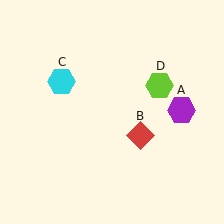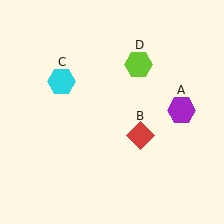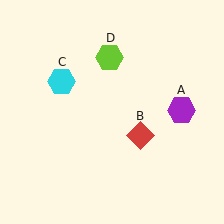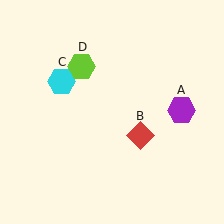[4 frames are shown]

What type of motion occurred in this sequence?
The lime hexagon (object D) rotated counterclockwise around the center of the scene.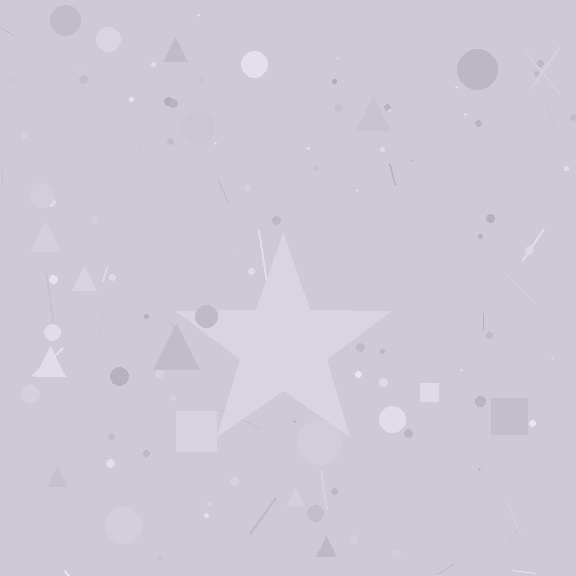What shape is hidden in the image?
A star is hidden in the image.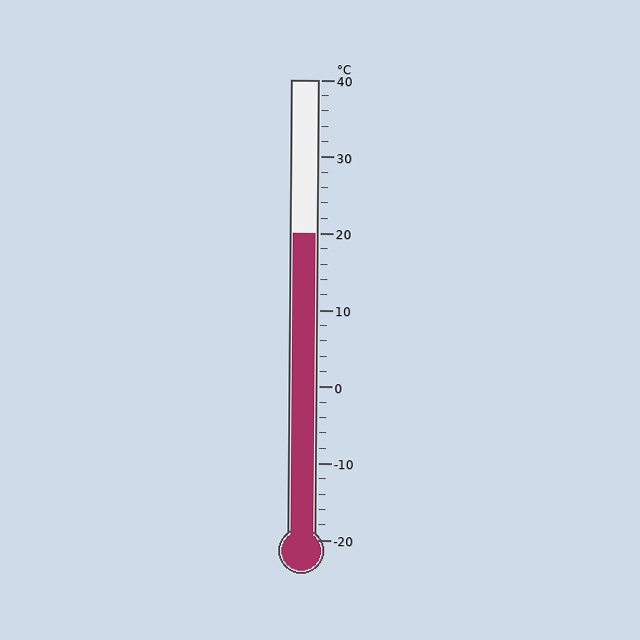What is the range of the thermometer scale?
The thermometer scale ranges from -20°C to 40°C.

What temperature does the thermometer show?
The thermometer shows approximately 20°C.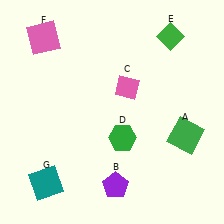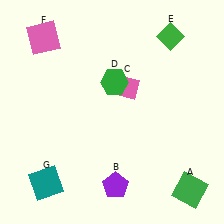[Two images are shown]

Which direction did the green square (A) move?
The green square (A) moved down.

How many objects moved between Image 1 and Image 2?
2 objects moved between the two images.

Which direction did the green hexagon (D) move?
The green hexagon (D) moved up.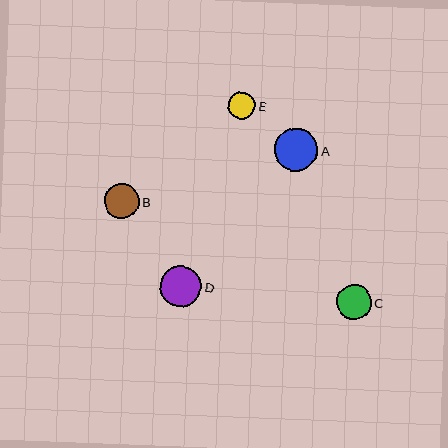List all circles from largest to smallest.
From largest to smallest: A, D, B, C, E.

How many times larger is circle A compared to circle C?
Circle A is approximately 1.2 times the size of circle C.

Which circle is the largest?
Circle A is the largest with a size of approximately 43 pixels.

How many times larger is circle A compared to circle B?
Circle A is approximately 1.2 times the size of circle B.